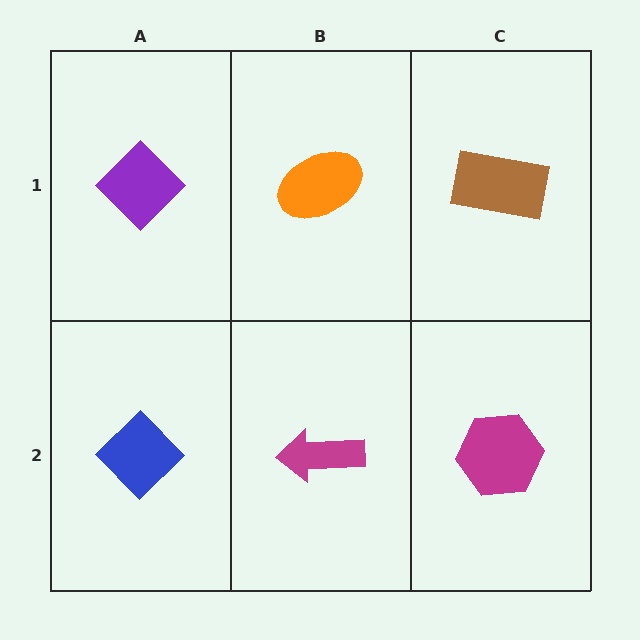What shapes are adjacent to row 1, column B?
A magenta arrow (row 2, column B), a purple diamond (row 1, column A), a brown rectangle (row 1, column C).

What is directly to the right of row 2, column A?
A magenta arrow.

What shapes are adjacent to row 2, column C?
A brown rectangle (row 1, column C), a magenta arrow (row 2, column B).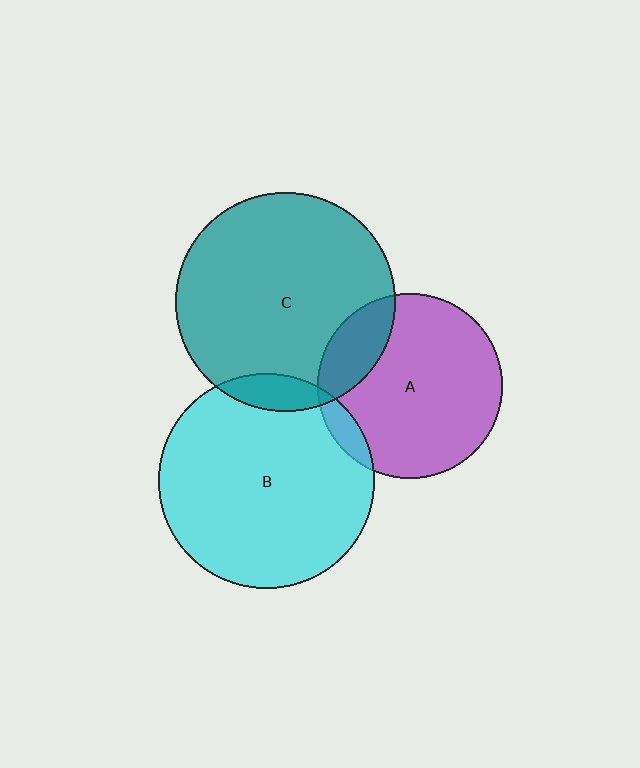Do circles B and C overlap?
Yes.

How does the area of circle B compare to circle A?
Approximately 1.4 times.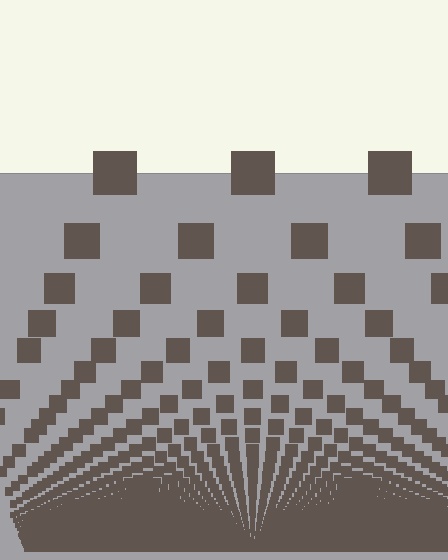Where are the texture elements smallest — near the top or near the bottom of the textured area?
Near the bottom.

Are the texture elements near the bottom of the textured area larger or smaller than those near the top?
Smaller. The gradient is inverted — elements near the bottom are smaller and denser.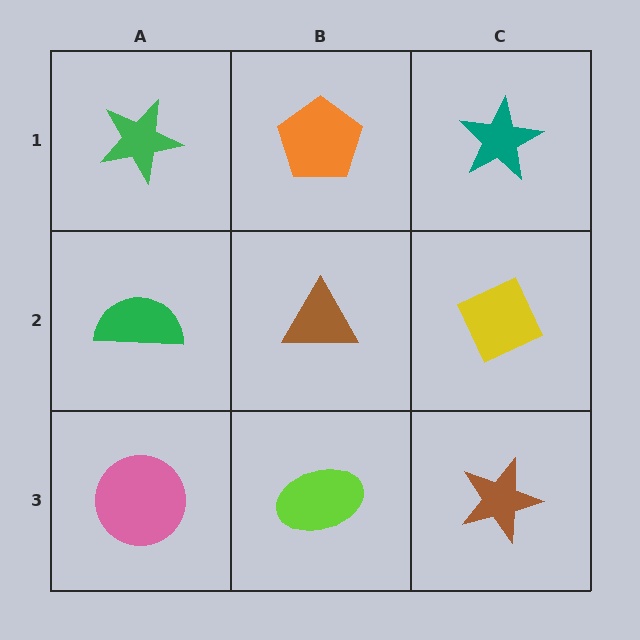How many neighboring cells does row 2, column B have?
4.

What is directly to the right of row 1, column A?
An orange pentagon.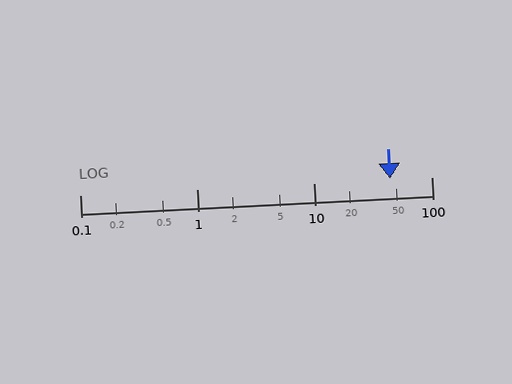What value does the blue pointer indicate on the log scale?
The pointer indicates approximately 44.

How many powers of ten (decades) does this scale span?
The scale spans 3 decades, from 0.1 to 100.